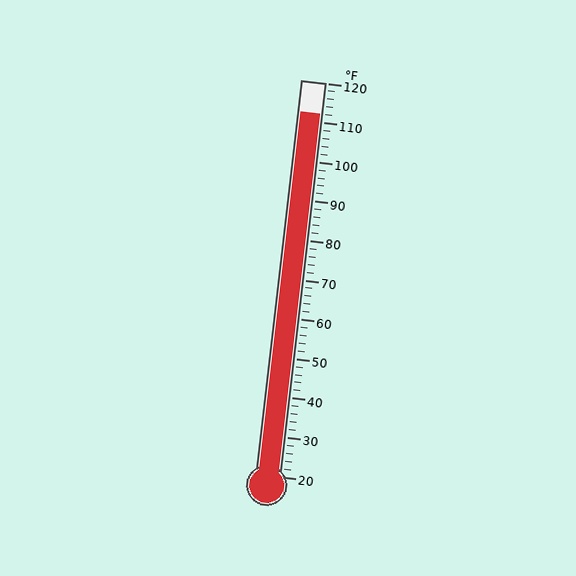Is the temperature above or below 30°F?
The temperature is above 30°F.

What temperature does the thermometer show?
The thermometer shows approximately 112°F.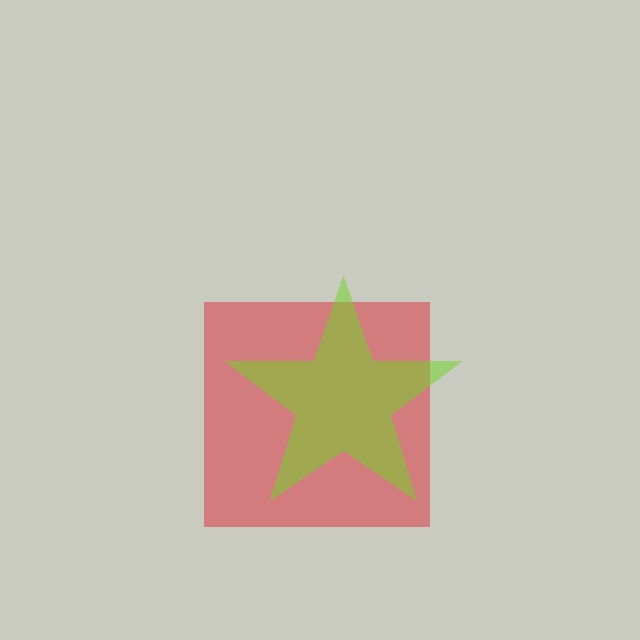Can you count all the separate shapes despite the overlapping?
Yes, there are 2 separate shapes.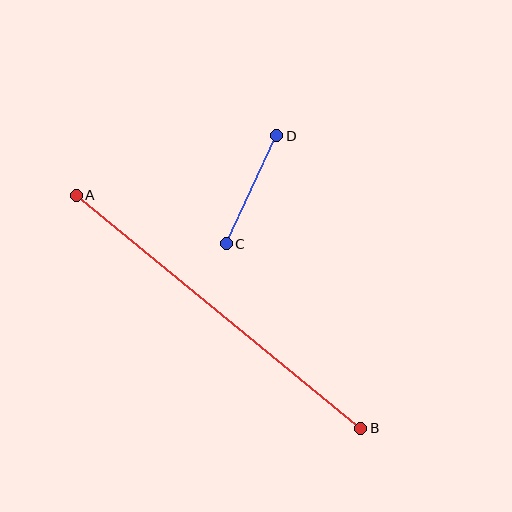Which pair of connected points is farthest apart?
Points A and B are farthest apart.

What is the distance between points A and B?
The distance is approximately 368 pixels.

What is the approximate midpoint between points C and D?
The midpoint is at approximately (252, 190) pixels.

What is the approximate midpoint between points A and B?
The midpoint is at approximately (219, 312) pixels.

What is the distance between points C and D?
The distance is approximately 119 pixels.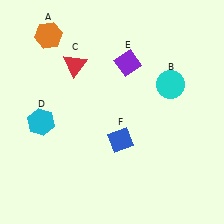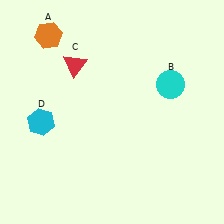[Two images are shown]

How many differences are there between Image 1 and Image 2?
There are 2 differences between the two images.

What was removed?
The purple diamond (E), the blue diamond (F) were removed in Image 2.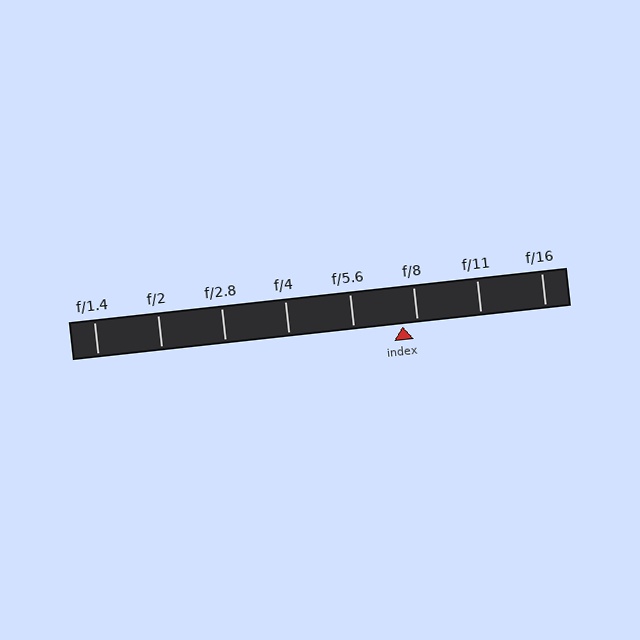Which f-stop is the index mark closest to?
The index mark is closest to f/8.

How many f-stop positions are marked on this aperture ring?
There are 8 f-stop positions marked.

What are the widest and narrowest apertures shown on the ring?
The widest aperture shown is f/1.4 and the narrowest is f/16.